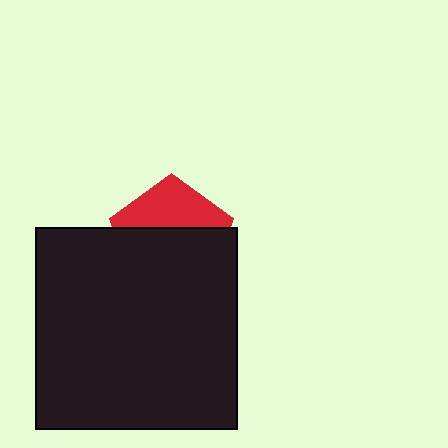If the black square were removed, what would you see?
You would see the complete red pentagon.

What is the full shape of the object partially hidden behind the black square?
The partially hidden object is a red pentagon.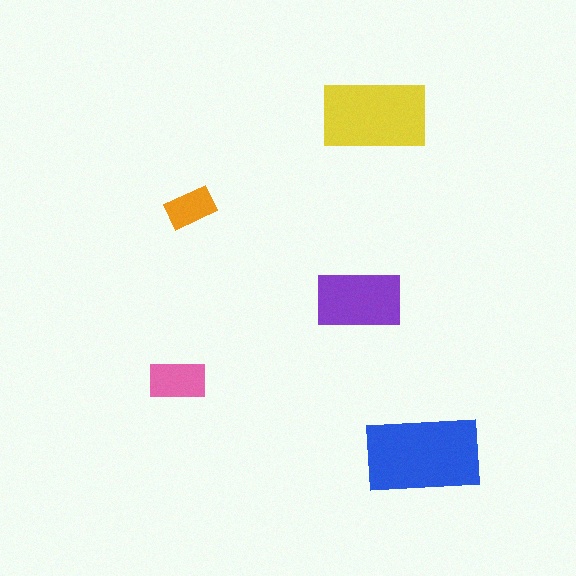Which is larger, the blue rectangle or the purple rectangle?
The blue one.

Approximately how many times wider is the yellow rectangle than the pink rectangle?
About 2 times wider.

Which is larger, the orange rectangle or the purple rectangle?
The purple one.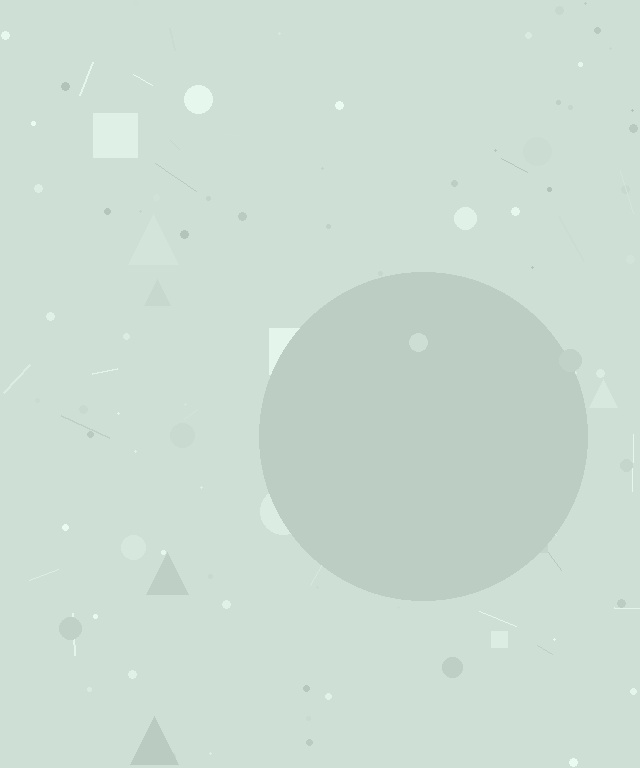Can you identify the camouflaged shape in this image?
The camouflaged shape is a circle.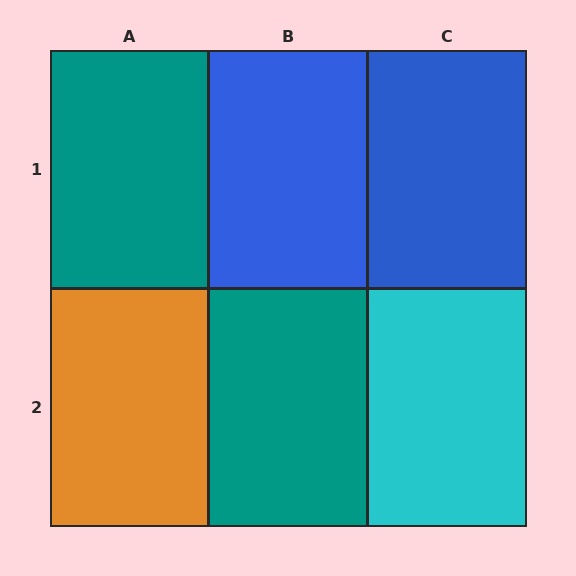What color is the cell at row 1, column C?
Blue.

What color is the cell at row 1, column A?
Teal.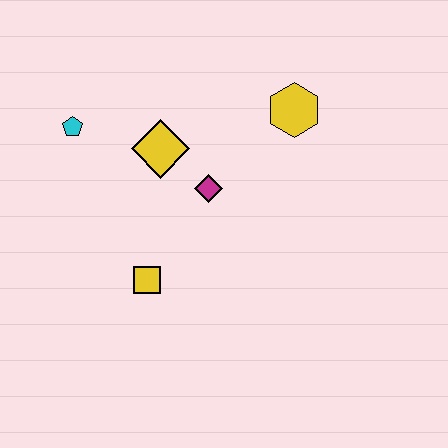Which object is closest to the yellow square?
The magenta diamond is closest to the yellow square.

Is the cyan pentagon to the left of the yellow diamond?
Yes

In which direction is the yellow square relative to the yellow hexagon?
The yellow square is below the yellow hexagon.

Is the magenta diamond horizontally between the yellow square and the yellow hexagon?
Yes